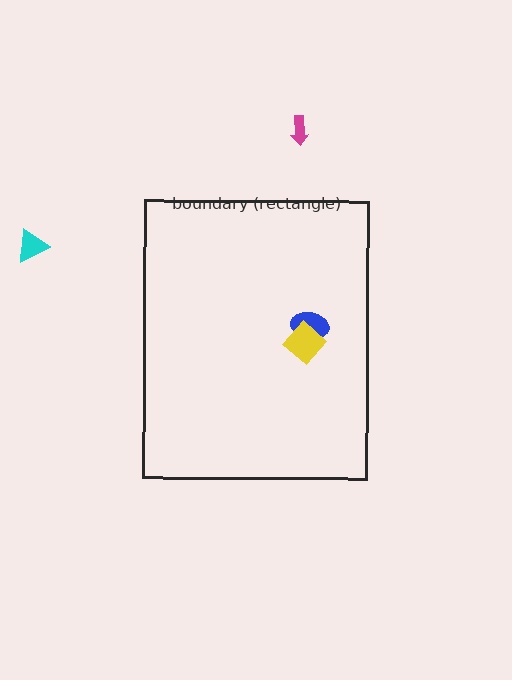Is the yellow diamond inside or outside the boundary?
Inside.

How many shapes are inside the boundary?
2 inside, 2 outside.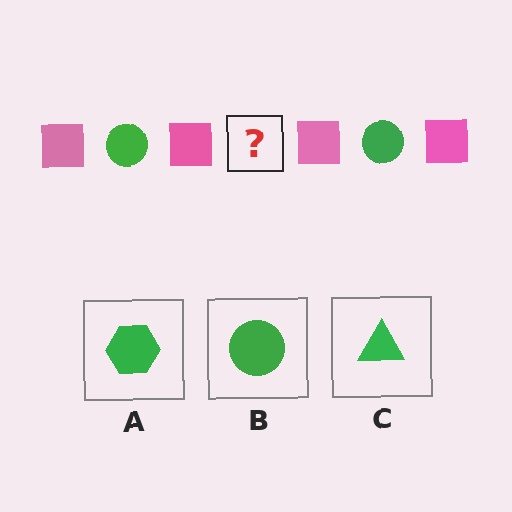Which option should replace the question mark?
Option B.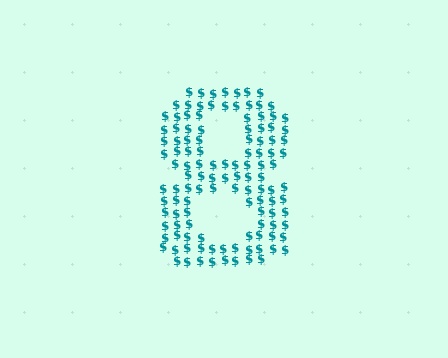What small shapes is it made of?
It is made of small dollar signs.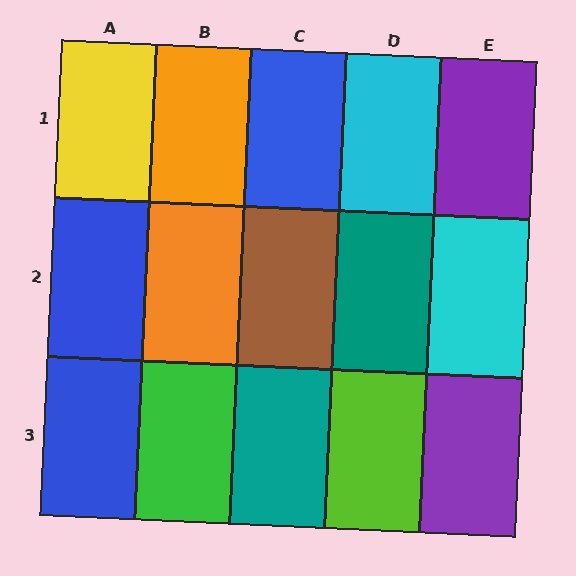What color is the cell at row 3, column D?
Lime.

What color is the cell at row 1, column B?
Orange.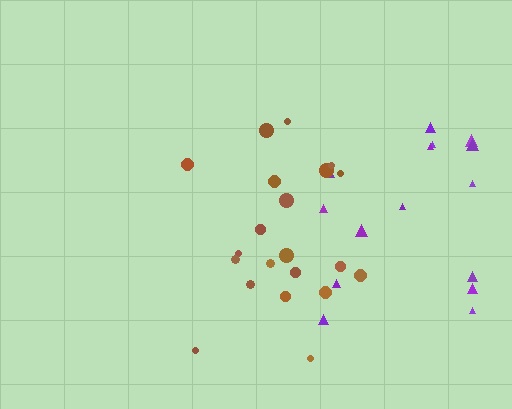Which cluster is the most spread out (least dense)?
Purple.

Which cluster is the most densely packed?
Brown.